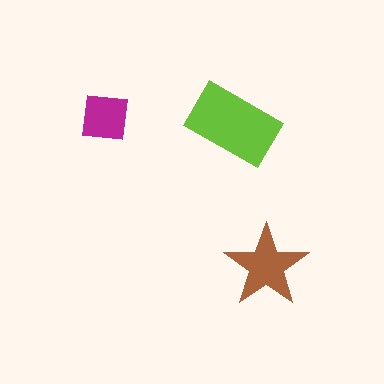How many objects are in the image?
There are 3 objects in the image.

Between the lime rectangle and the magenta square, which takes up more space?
The lime rectangle.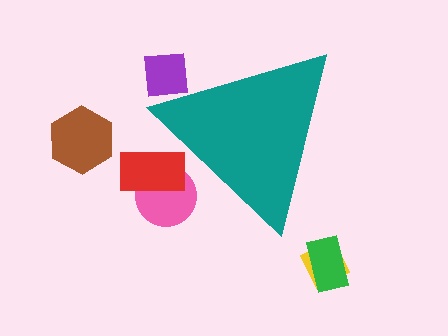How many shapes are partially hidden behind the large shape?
3 shapes are partially hidden.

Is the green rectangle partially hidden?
No, the green rectangle is fully visible.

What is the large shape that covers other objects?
A teal triangle.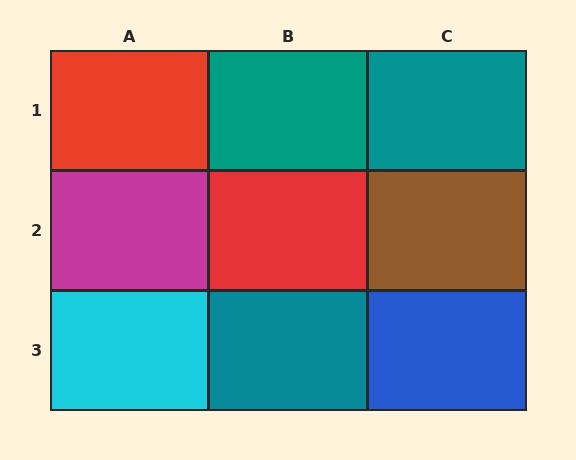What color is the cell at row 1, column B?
Teal.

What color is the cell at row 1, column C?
Teal.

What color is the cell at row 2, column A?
Magenta.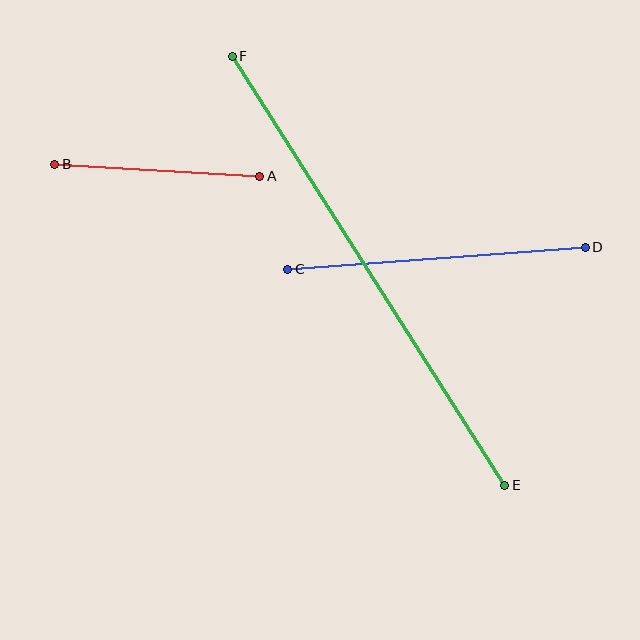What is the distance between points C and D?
The distance is approximately 299 pixels.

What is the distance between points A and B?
The distance is approximately 205 pixels.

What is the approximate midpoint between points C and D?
The midpoint is at approximately (437, 258) pixels.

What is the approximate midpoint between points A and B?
The midpoint is at approximately (157, 170) pixels.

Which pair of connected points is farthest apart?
Points E and F are farthest apart.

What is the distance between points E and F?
The distance is approximately 508 pixels.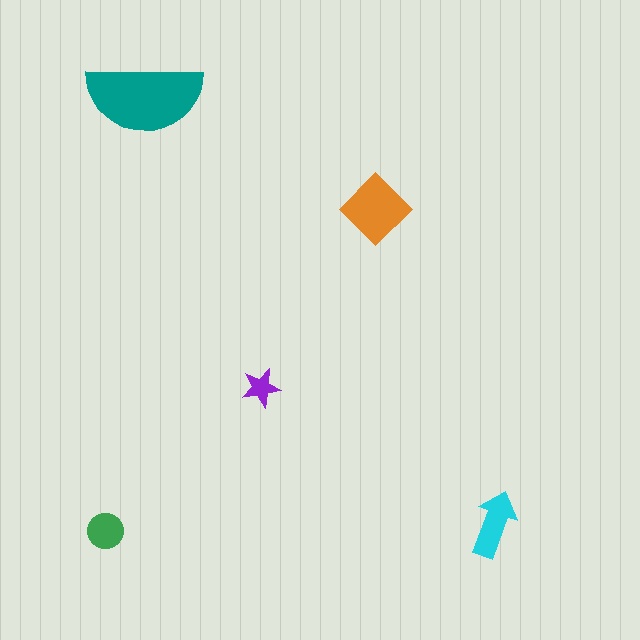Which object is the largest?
The teal semicircle.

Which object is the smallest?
The purple star.